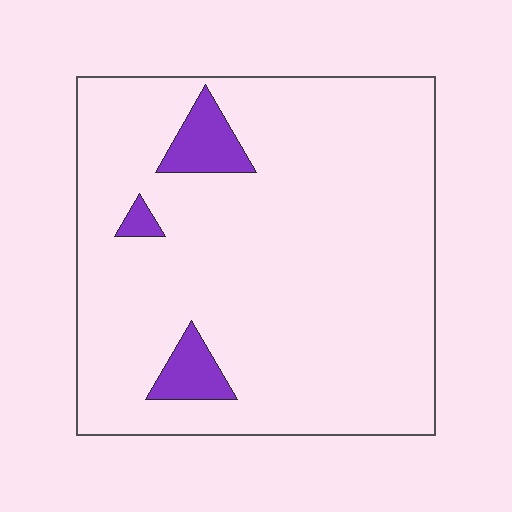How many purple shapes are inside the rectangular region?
3.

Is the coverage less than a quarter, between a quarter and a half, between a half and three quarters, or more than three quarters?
Less than a quarter.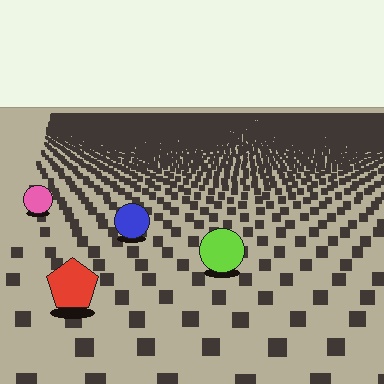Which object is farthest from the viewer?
The pink circle is farthest from the viewer. It appears smaller and the ground texture around it is denser.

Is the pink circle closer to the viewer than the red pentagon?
No. The red pentagon is closer — you can tell from the texture gradient: the ground texture is coarser near it.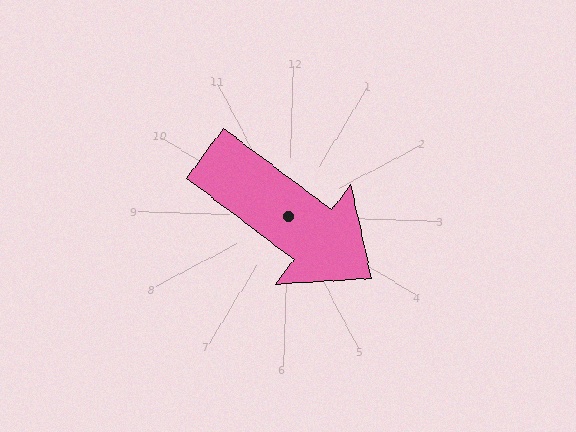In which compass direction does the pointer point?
Southeast.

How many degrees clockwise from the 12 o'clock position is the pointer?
Approximately 125 degrees.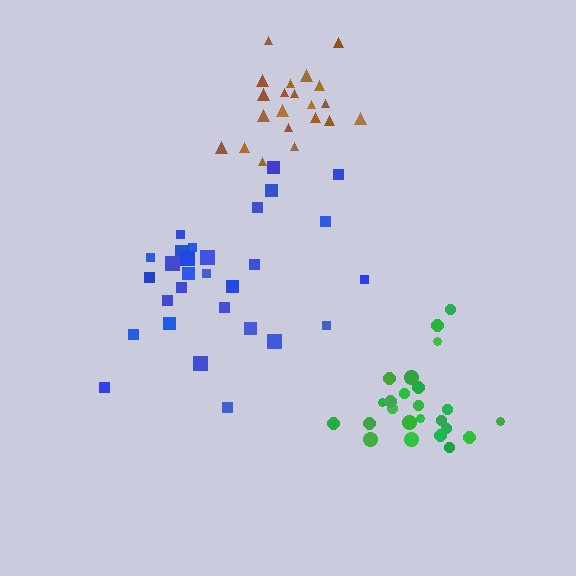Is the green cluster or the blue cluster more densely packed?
Green.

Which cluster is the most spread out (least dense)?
Blue.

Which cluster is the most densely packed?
Green.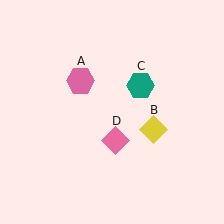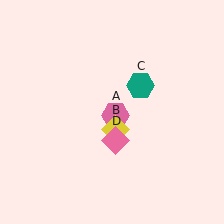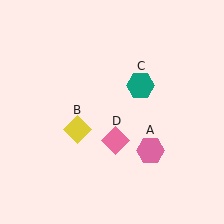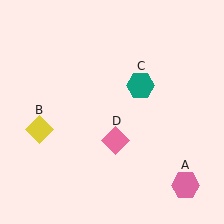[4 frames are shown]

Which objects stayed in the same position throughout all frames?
Teal hexagon (object C) and pink diamond (object D) remained stationary.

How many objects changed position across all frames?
2 objects changed position: pink hexagon (object A), yellow diamond (object B).